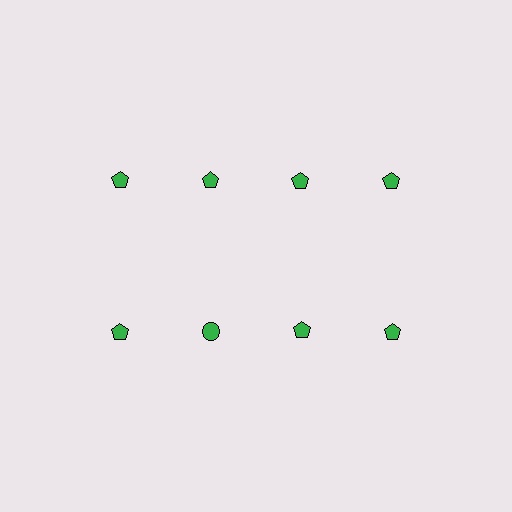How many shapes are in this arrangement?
There are 8 shapes arranged in a grid pattern.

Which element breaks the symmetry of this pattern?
The green circle in the second row, second from left column breaks the symmetry. All other shapes are green pentagons.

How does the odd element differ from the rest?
It has a different shape: circle instead of pentagon.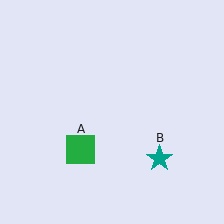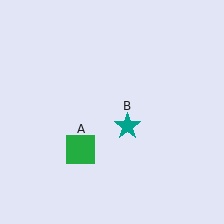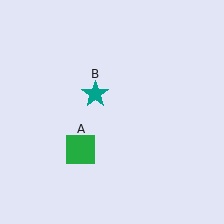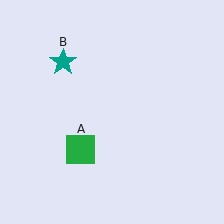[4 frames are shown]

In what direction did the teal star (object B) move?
The teal star (object B) moved up and to the left.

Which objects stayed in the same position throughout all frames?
Green square (object A) remained stationary.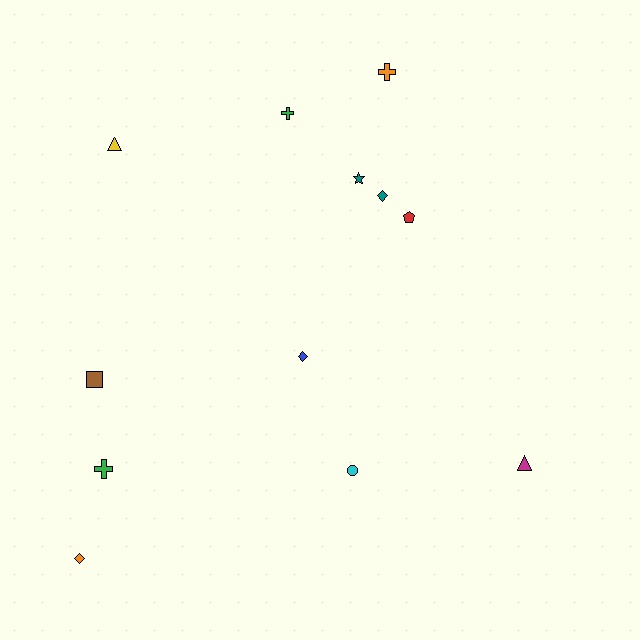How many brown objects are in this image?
There is 1 brown object.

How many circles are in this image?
There is 1 circle.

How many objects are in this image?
There are 12 objects.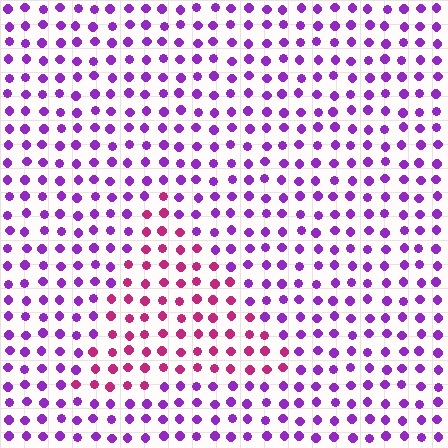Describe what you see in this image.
The image is filled with small purple elements in a uniform arrangement. A triangle-shaped region is visible where the elements are tinted to a slightly different hue, forming a subtle color boundary.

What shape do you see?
I see a triangle.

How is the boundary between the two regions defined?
The boundary is defined purely by a slight shift in hue (about 45 degrees). Spacing, size, and orientation are identical on both sides.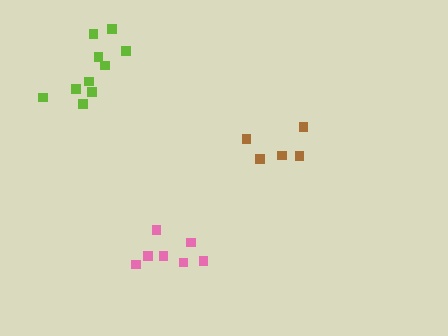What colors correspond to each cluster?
The clusters are colored: brown, pink, lime.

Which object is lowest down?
The pink cluster is bottommost.